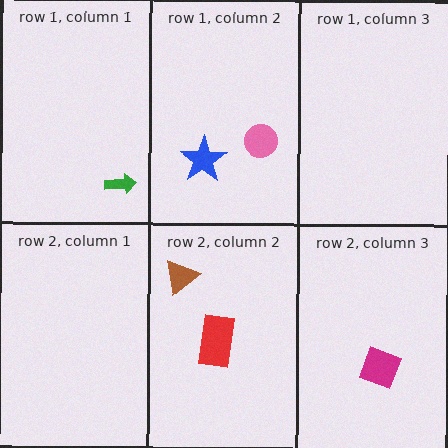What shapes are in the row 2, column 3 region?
The magenta square.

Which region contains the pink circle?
The row 1, column 2 region.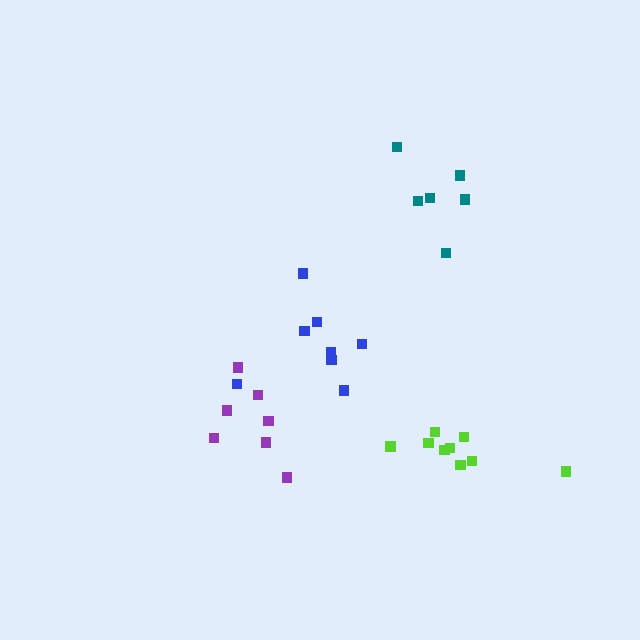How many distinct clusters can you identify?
There are 4 distinct clusters.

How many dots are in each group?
Group 1: 6 dots, Group 2: 9 dots, Group 3: 8 dots, Group 4: 7 dots (30 total).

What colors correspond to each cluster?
The clusters are colored: teal, lime, blue, purple.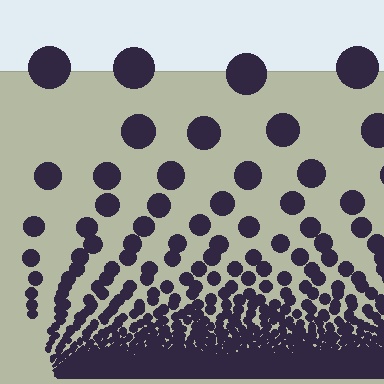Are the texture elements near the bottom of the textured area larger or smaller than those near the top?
Smaller. The gradient is inverted — elements near the bottom are smaller and denser.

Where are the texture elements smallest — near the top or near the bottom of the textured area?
Near the bottom.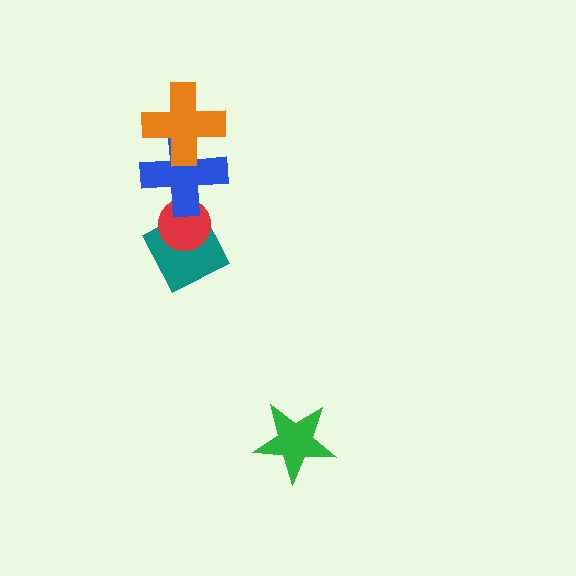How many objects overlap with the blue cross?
2 objects overlap with the blue cross.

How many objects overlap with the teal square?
1 object overlaps with the teal square.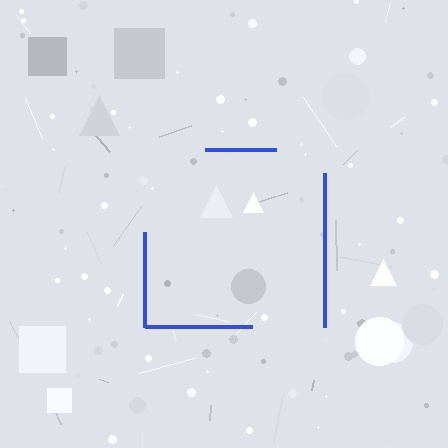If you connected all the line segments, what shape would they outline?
They would outline a square.